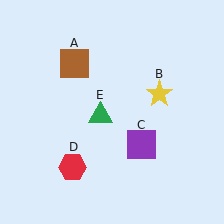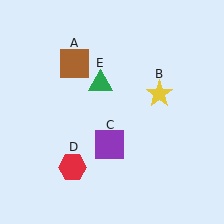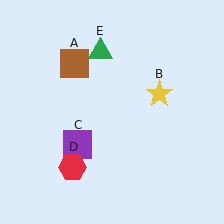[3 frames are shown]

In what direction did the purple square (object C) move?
The purple square (object C) moved left.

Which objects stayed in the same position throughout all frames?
Brown square (object A) and yellow star (object B) and red hexagon (object D) remained stationary.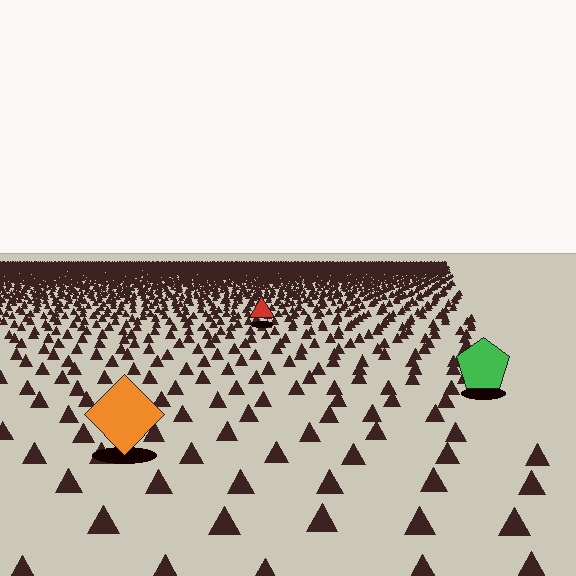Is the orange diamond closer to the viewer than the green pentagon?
Yes. The orange diamond is closer — you can tell from the texture gradient: the ground texture is coarser near it.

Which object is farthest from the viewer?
The red triangle is farthest from the viewer. It appears smaller and the ground texture around it is denser.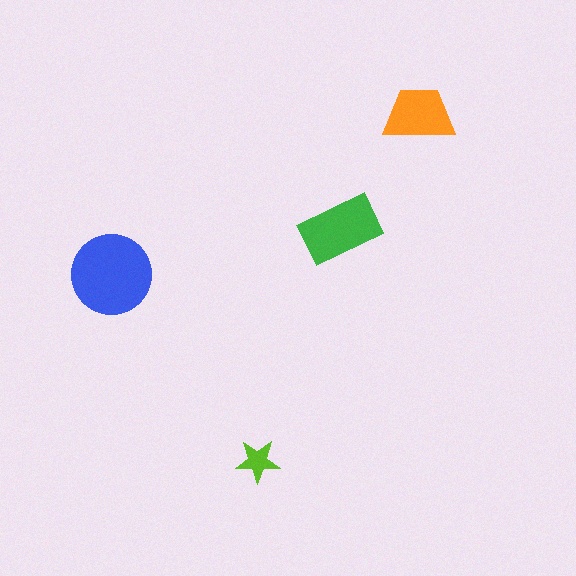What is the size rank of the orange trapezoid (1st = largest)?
3rd.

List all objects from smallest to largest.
The lime star, the orange trapezoid, the green rectangle, the blue circle.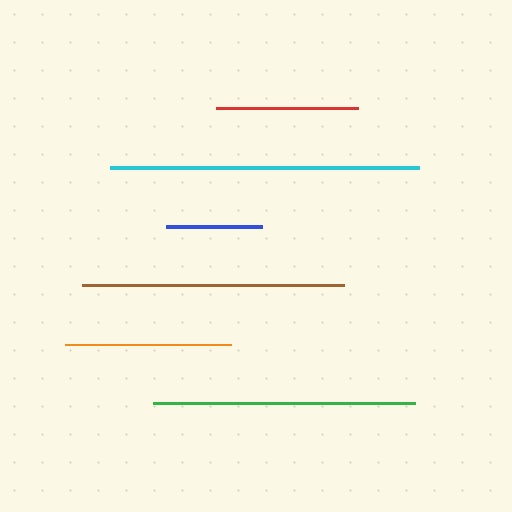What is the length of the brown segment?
The brown segment is approximately 262 pixels long.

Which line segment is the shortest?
The blue line is the shortest at approximately 96 pixels.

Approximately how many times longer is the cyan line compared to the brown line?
The cyan line is approximately 1.2 times the length of the brown line.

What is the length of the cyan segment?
The cyan segment is approximately 310 pixels long.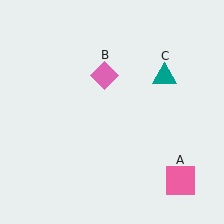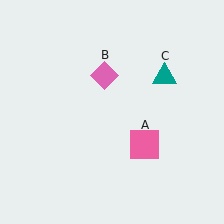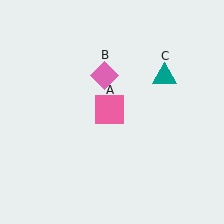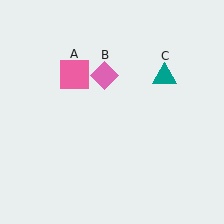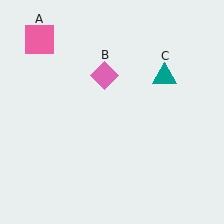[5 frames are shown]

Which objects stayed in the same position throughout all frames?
Pink diamond (object B) and teal triangle (object C) remained stationary.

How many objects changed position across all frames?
1 object changed position: pink square (object A).